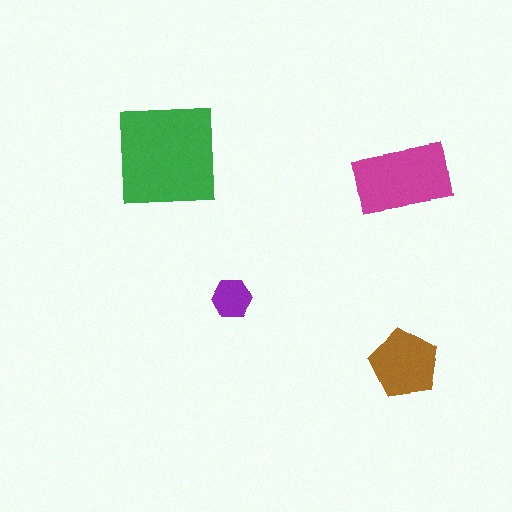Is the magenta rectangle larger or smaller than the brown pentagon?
Larger.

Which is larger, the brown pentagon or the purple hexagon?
The brown pentagon.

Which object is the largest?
The green square.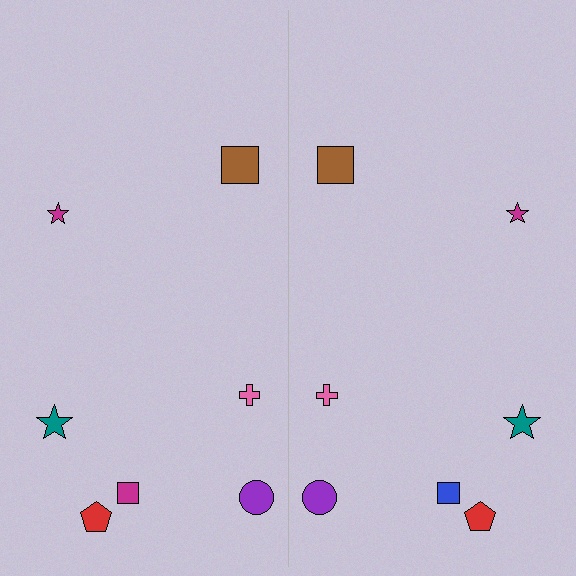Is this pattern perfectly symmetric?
No, the pattern is not perfectly symmetric. The blue square on the right side breaks the symmetry — its mirror counterpart is magenta.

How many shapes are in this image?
There are 14 shapes in this image.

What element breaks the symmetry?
The blue square on the right side breaks the symmetry — its mirror counterpart is magenta.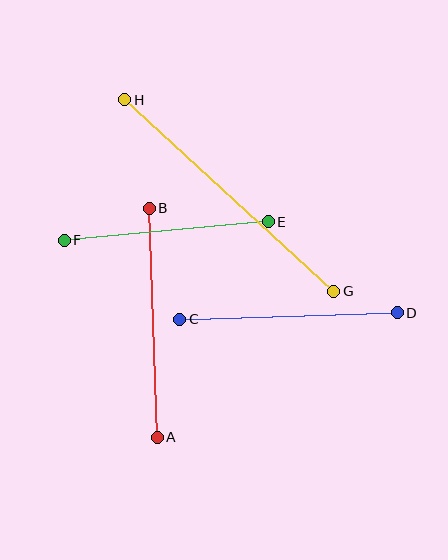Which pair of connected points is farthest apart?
Points G and H are farthest apart.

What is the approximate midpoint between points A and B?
The midpoint is at approximately (153, 323) pixels.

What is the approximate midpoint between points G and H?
The midpoint is at approximately (229, 195) pixels.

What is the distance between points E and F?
The distance is approximately 205 pixels.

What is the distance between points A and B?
The distance is approximately 229 pixels.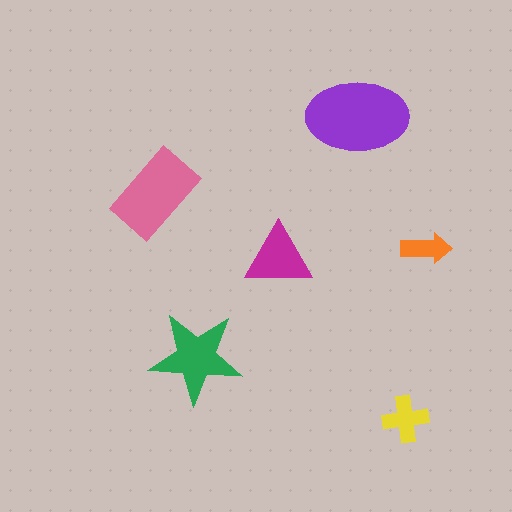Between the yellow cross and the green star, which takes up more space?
The green star.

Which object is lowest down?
The yellow cross is bottommost.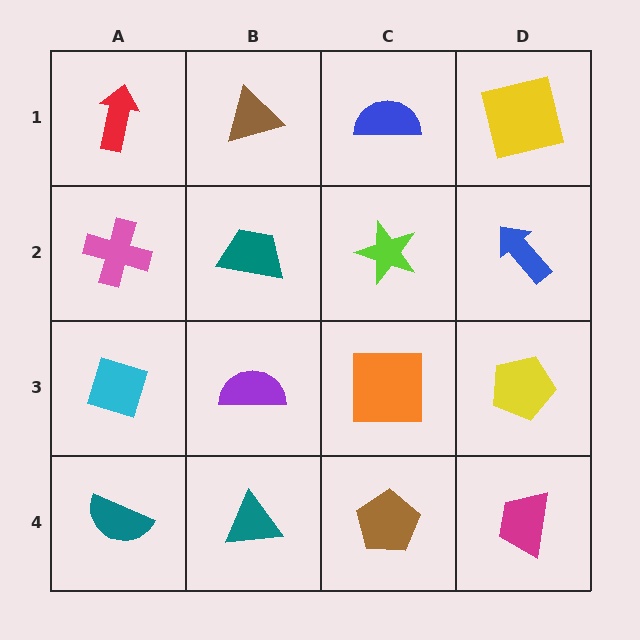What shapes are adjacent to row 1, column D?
A blue arrow (row 2, column D), a blue semicircle (row 1, column C).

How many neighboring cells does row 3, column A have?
3.